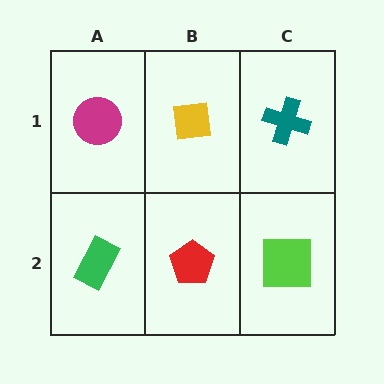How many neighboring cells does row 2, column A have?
2.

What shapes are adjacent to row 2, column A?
A magenta circle (row 1, column A), a red pentagon (row 2, column B).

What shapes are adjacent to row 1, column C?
A lime square (row 2, column C), a yellow square (row 1, column B).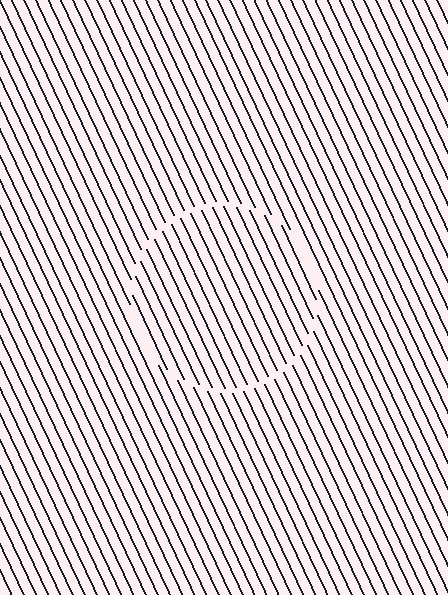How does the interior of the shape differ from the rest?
The interior of the shape contains the same grating, shifted by half a period — the contour is defined by the phase discontinuity where line-ends from the inner and outer gratings abut.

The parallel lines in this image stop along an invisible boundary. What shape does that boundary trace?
An illusory circle. The interior of the shape contains the same grating, shifted by half a period — the contour is defined by the phase discontinuity where line-ends from the inner and outer gratings abut.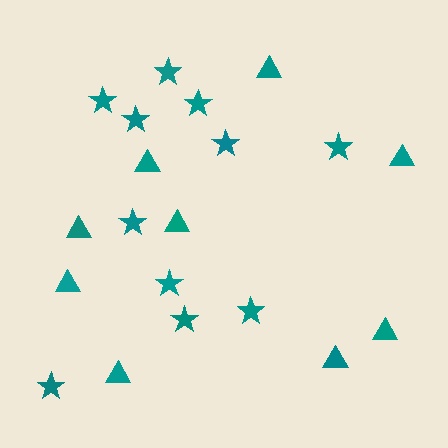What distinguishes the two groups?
There are 2 groups: one group of stars (11) and one group of triangles (9).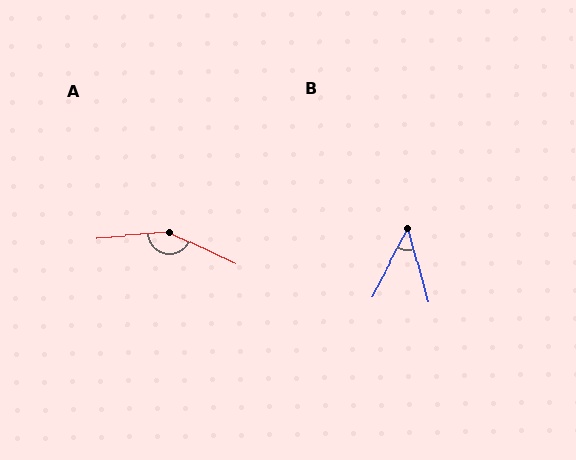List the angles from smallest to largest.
B (43°), A (150°).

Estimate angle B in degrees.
Approximately 43 degrees.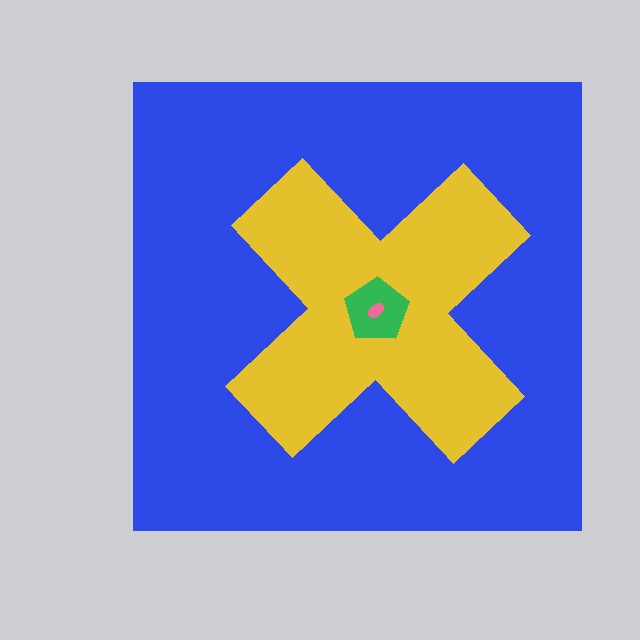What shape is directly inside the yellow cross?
The green pentagon.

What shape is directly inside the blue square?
The yellow cross.